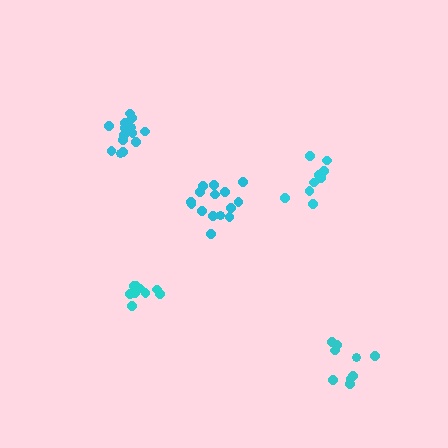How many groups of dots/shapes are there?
There are 5 groups.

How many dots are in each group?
Group 1: 9 dots, Group 2: 14 dots, Group 3: 9 dots, Group 4: 9 dots, Group 5: 15 dots (56 total).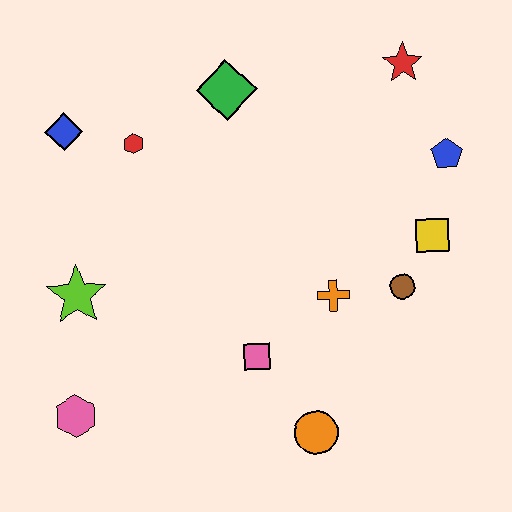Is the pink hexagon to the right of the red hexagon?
No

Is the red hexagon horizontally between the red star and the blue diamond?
Yes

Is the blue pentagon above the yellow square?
Yes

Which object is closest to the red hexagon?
The blue diamond is closest to the red hexagon.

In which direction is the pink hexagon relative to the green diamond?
The pink hexagon is below the green diamond.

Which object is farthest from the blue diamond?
The orange circle is farthest from the blue diamond.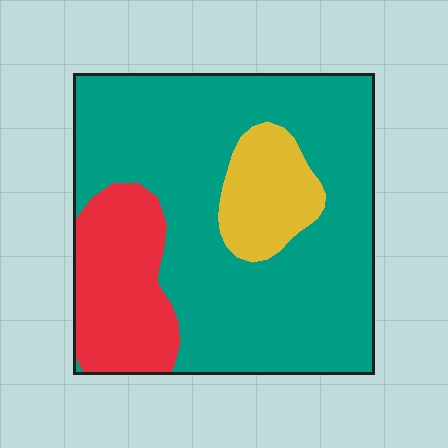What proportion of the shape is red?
Red covers roughly 20% of the shape.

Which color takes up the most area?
Teal, at roughly 70%.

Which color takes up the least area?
Yellow, at roughly 10%.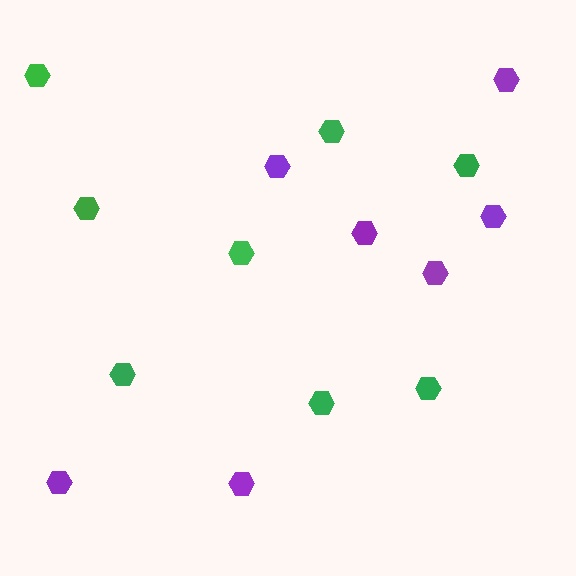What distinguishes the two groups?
There are 2 groups: one group of green hexagons (8) and one group of purple hexagons (7).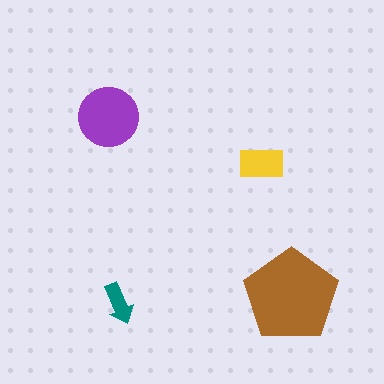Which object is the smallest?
The teal arrow.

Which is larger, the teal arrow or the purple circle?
The purple circle.